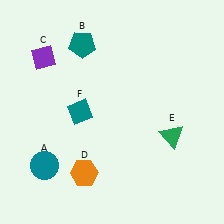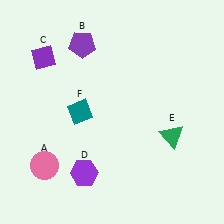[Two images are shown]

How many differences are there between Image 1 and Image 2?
There are 3 differences between the two images.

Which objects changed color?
A changed from teal to pink. B changed from teal to purple. D changed from orange to purple.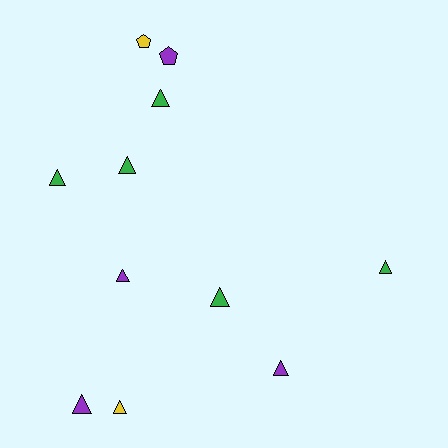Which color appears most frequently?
Green, with 5 objects.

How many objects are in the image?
There are 11 objects.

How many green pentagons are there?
There are no green pentagons.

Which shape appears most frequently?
Triangle, with 9 objects.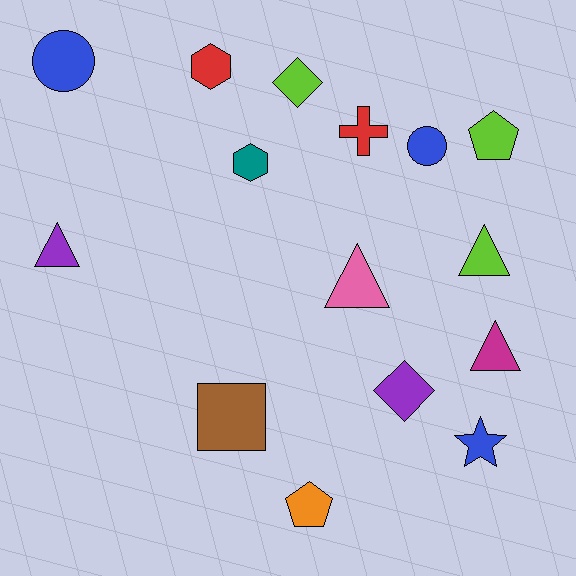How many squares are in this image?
There is 1 square.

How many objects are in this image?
There are 15 objects.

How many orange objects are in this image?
There is 1 orange object.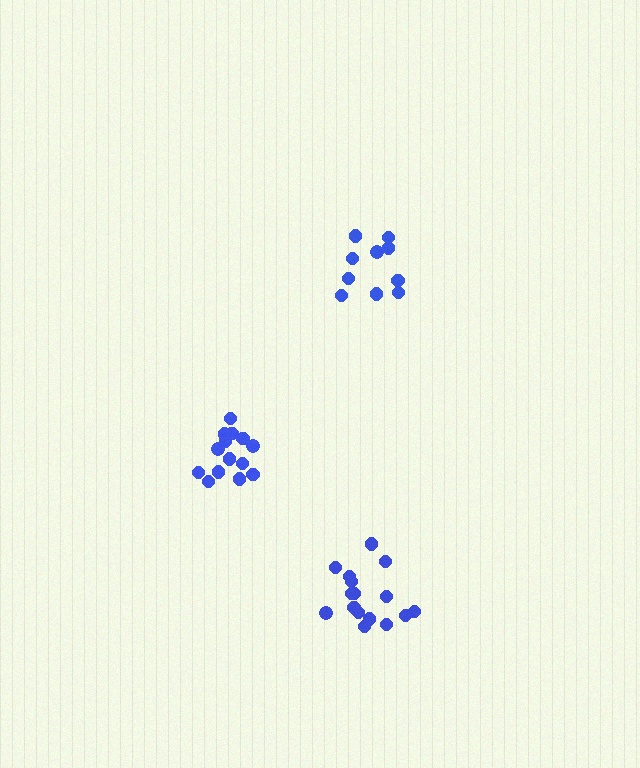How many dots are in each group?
Group 1: 10 dots, Group 2: 14 dots, Group 3: 16 dots (40 total).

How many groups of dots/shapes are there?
There are 3 groups.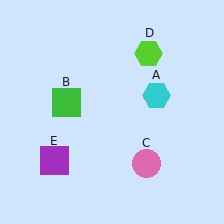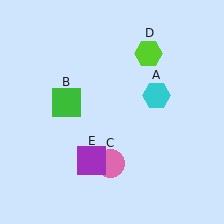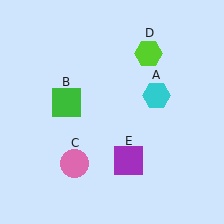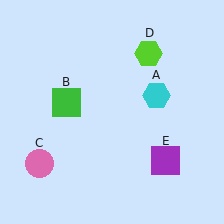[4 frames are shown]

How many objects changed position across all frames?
2 objects changed position: pink circle (object C), purple square (object E).